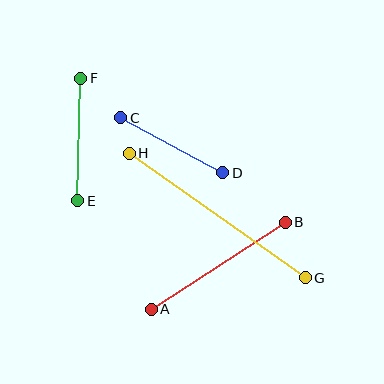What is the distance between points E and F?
The distance is approximately 123 pixels.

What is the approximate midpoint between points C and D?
The midpoint is at approximately (172, 145) pixels.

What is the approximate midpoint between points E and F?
The midpoint is at approximately (79, 139) pixels.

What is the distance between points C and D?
The distance is approximately 116 pixels.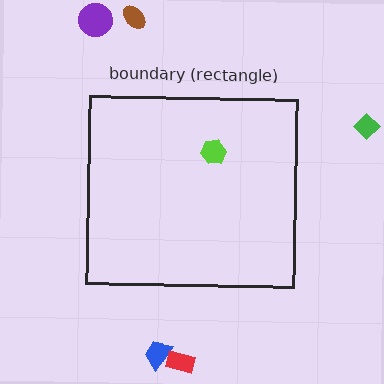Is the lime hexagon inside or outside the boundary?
Inside.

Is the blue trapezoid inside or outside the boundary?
Outside.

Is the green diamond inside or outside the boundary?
Outside.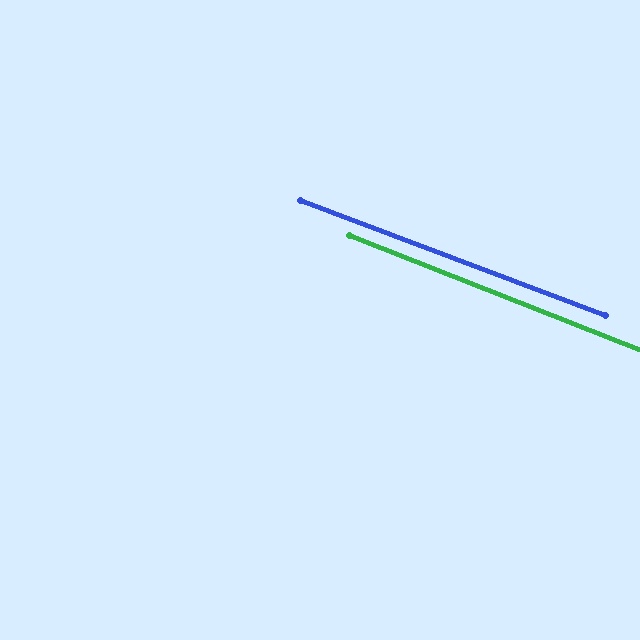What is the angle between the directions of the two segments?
Approximately 1 degree.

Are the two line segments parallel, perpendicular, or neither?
Parallel — their directions differ by only 1.0°.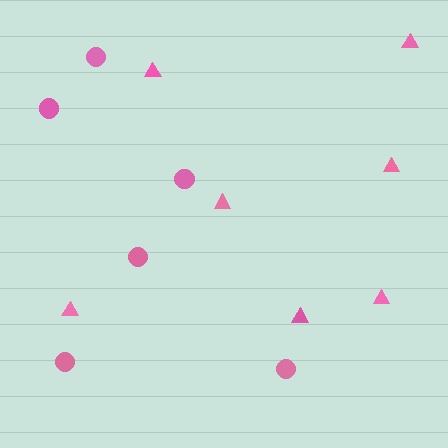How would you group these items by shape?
There are 2 groups: one group of triangles (7) and one group of circles (6).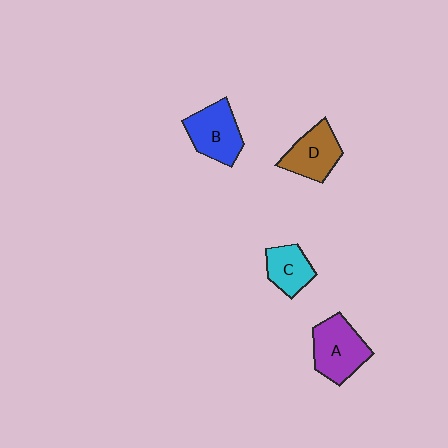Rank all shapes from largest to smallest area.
From largest to smallest: A (purple), B (blue), D (brown), C (cyan).